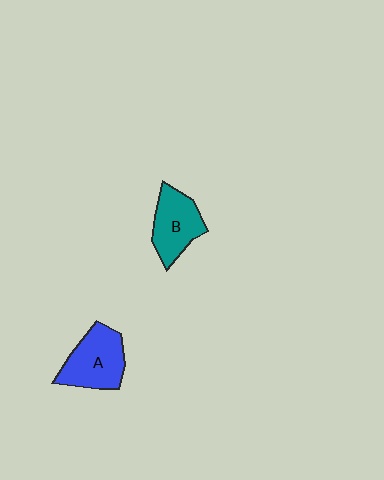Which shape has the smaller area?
Shape B (teal).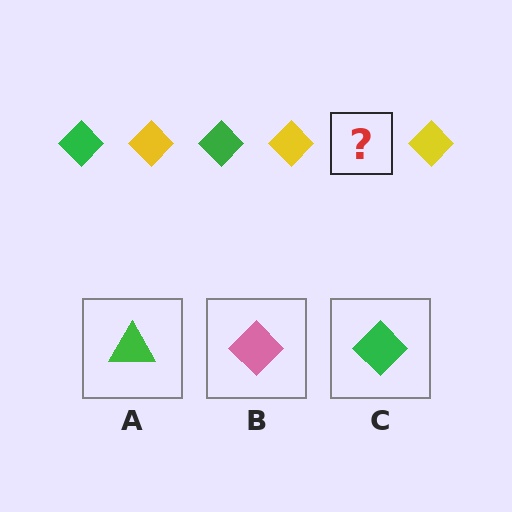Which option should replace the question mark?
Option C.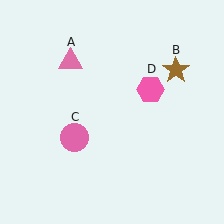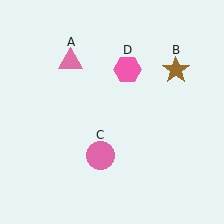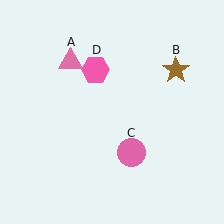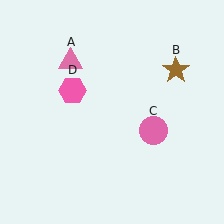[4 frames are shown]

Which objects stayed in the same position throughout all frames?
Pink triangle (object A) and brown star (object B) remained stationary.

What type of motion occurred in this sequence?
The pink circle (object C), pink hexagon (object D) rotated counterclockwise around the center of the scene.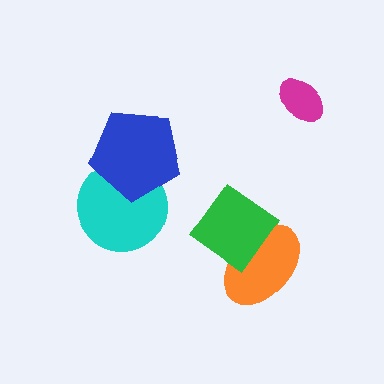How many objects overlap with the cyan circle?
1 object overlaps with the cyan circle.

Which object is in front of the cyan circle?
The blue pentagon is in front of the cyan circle.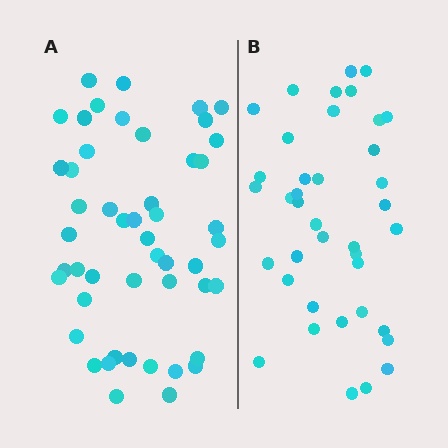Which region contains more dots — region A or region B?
Region A (the left region) has more dots.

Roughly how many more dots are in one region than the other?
Region A has roughly 10 or so more dots than region B.